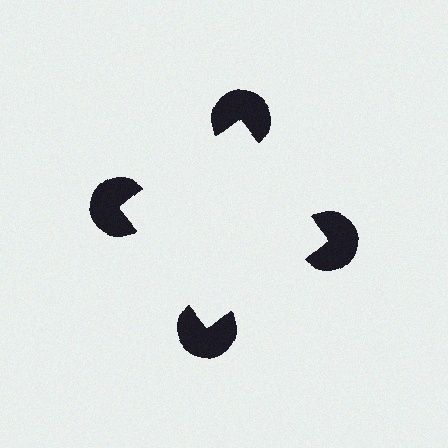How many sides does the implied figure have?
4 sides.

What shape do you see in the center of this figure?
An illusory square — its edges are inferred from the aligned wedge cuts in the pac-man discs, not physically drawn.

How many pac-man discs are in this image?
There are 4 — one at each vertex of the illusory square.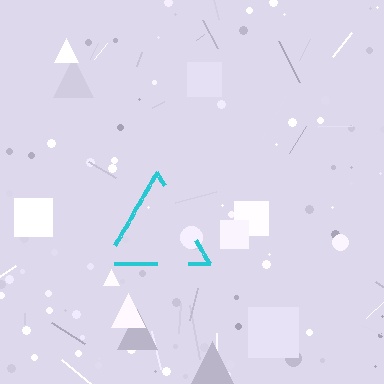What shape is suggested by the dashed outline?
The dashed outline suggests a triangle.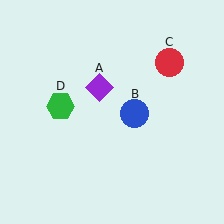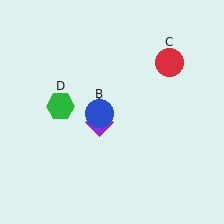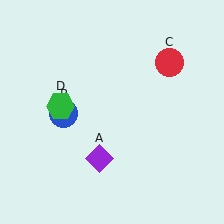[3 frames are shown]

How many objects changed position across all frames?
2 objects changed position: purple diamond (object A), blue circle (object B).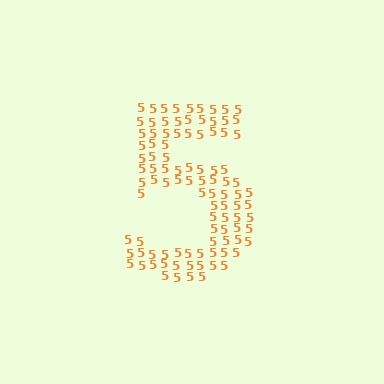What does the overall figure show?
The overall figure shows the digit 5.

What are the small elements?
The small elements are digit 5's.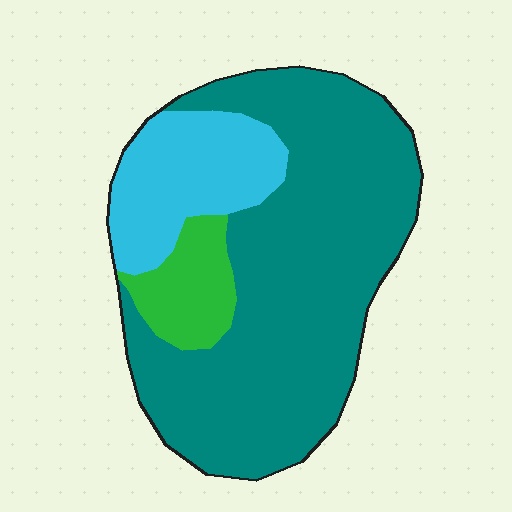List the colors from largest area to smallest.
From largest to smallest: teal, cyan, green.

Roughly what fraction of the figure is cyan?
Cyan takes up about one fifth (1/5) of the figure.